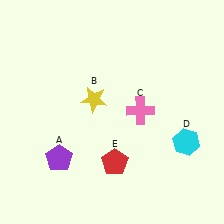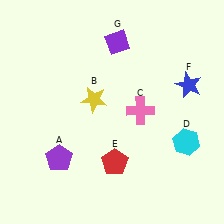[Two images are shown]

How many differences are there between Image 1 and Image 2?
There are 2 differences between the two images.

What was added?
A blue star (F), a purple diamond (G) were added in Image 2.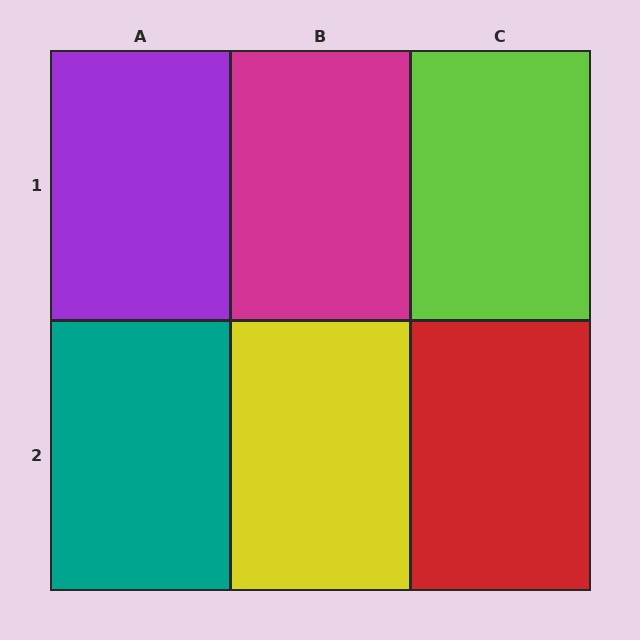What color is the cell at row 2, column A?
Teal.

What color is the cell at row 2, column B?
Yellow.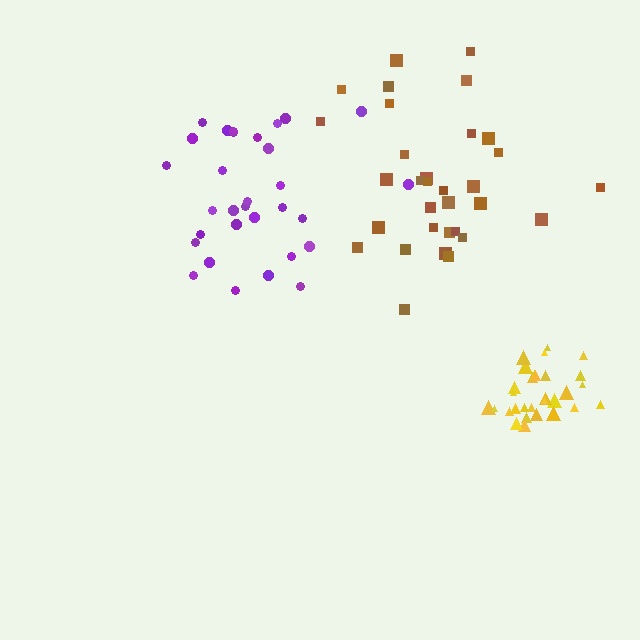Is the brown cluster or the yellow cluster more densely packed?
Yellow.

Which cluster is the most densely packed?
Yellow.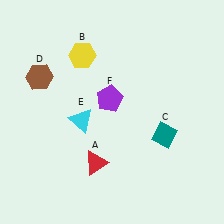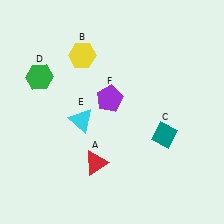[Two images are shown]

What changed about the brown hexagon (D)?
In Image 1, D is brown. In Image 2, it changed to green.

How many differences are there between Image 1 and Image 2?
There is 1 difference between the two images.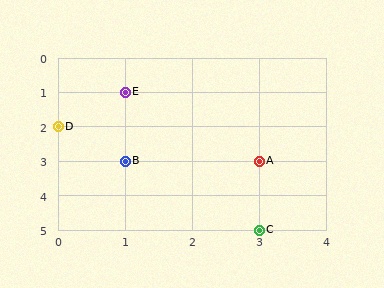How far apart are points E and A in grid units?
Points E and A are 2 columns and 2 rows apart (about 2.8 grid units diagonally).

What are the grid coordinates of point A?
Point A is at grid coordinates (3, 3).